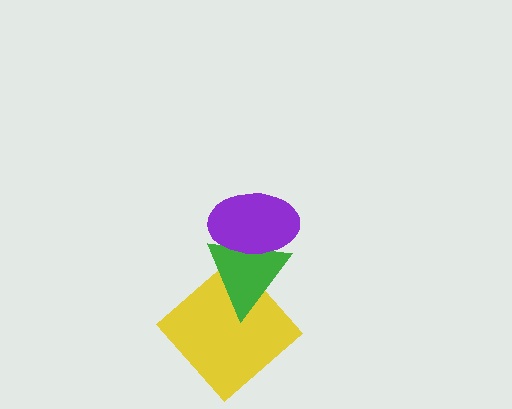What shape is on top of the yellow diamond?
The green triangle is on top of the yellow diamond.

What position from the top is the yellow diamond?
The yellow diamond is 3rd from the top.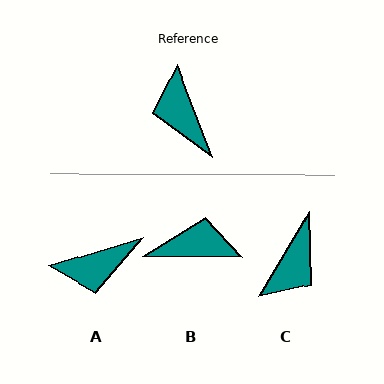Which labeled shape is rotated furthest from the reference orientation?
C, about 128 degrees away.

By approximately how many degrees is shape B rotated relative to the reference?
Approximately 112 degrees clockwise.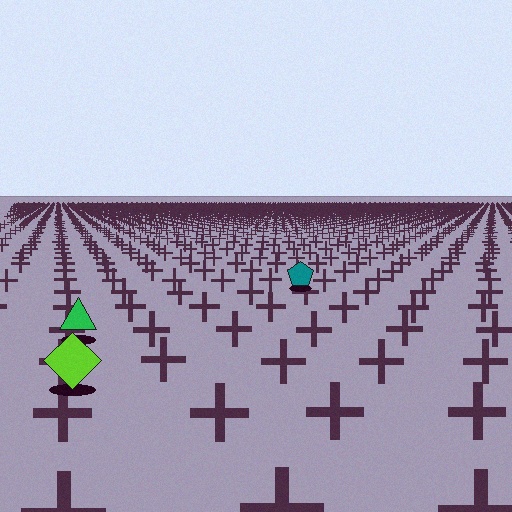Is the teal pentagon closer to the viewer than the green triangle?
No. The green triangle is closer — you can tell from the texture gradient: the ground texture is coarser near it.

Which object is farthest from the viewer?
The teal pentagon is farthest from the viewer. It appears smaller and the ground texture around it is denser.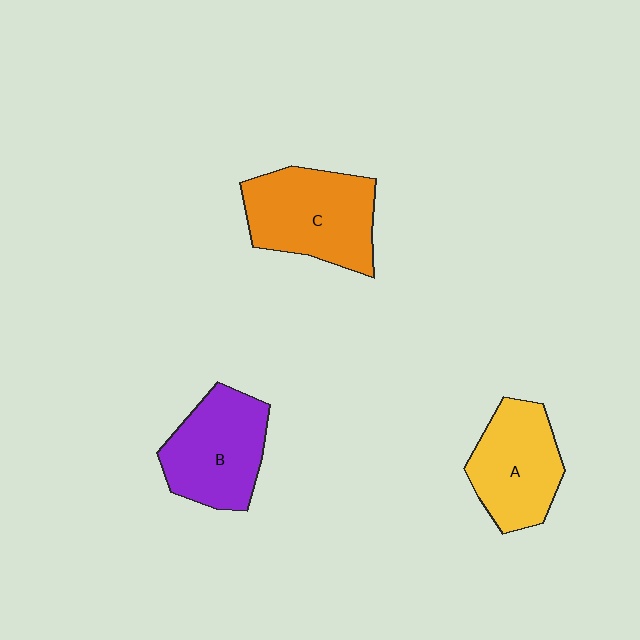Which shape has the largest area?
Shape C (orange).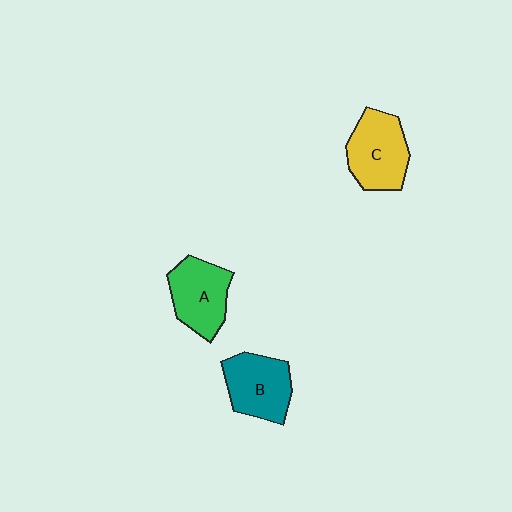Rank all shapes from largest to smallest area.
From largest to smallest: C (yellow), B (teal), A (green).